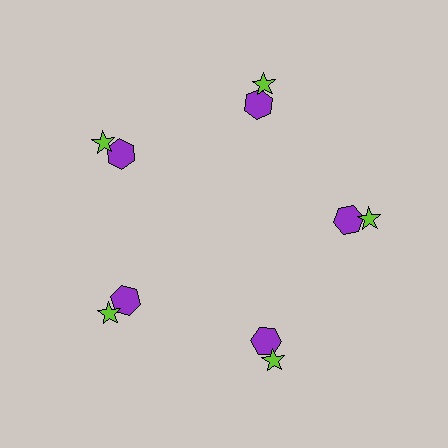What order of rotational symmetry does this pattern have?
This pattern has 5-fold rotational symmetry.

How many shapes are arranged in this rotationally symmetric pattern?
There are 10 shapes, arranged in 5 groups of 2.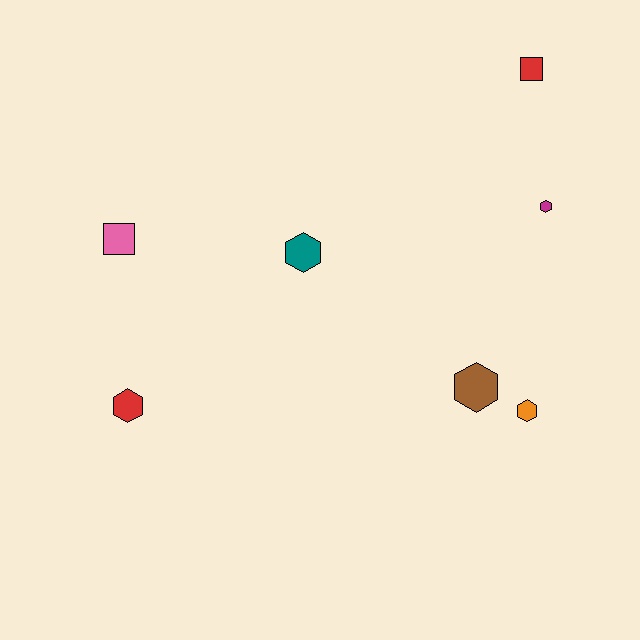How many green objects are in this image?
There are no green objects.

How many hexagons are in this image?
There are 5 hexagons.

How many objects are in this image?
There are 7 objects.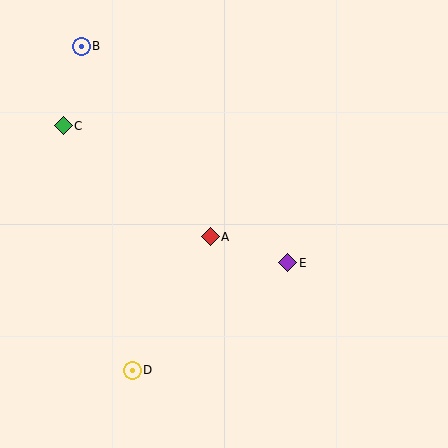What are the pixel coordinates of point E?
Point E is at (288, 263).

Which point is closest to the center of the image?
Point A at (210, 237) is closest to the center.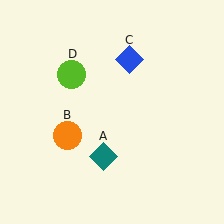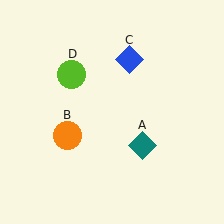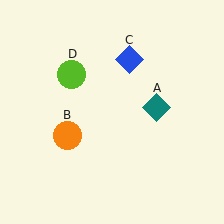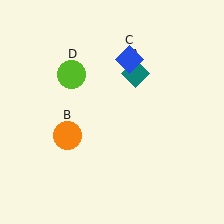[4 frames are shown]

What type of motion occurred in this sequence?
The teal diamond (object A) rotated counterclockwise around the center of the scene.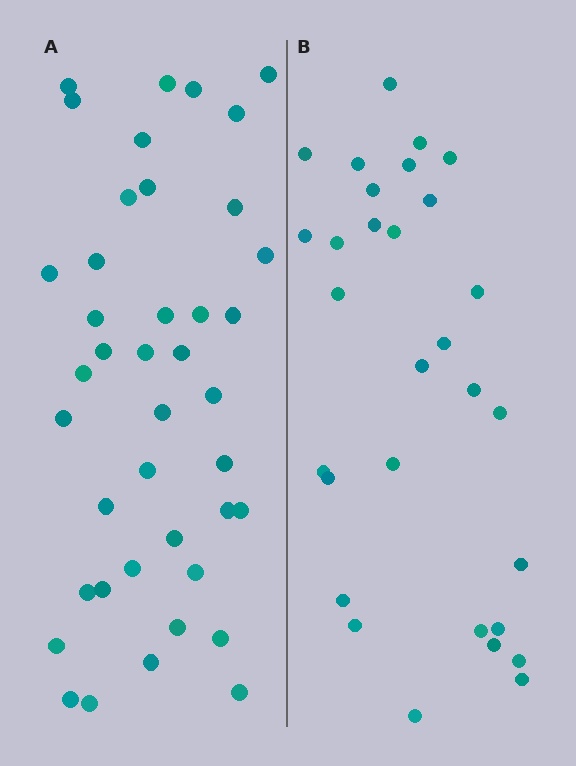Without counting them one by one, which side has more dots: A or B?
Region A (the left region) has more dots.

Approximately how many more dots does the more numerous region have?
Region A has roughly 12 or so more dots than region B.